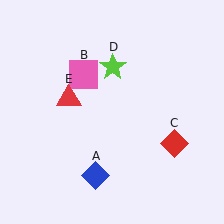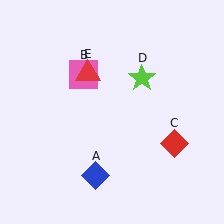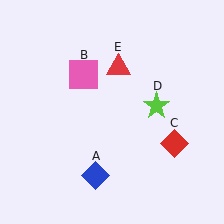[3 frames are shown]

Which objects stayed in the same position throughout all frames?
Blue diamond (object A) and pink square (object B) and red diamond (object C) remained stationary.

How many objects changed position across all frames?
2 objects changed position: lime star (object D), red triangle (object E).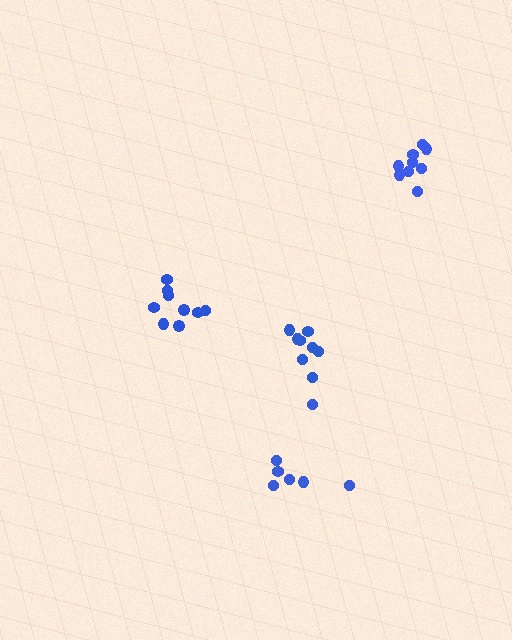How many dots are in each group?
Group 1: 7 dots, Group 2: 9 dots, Group 3: 9 dots, Group 4: 8 dots (33 total).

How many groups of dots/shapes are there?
There are 4 groups.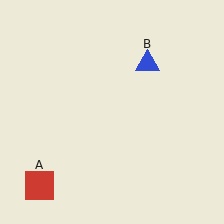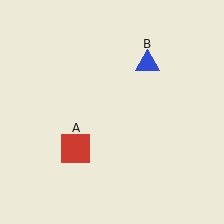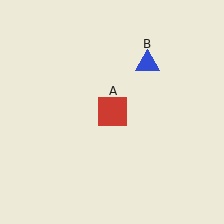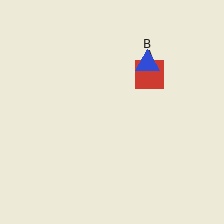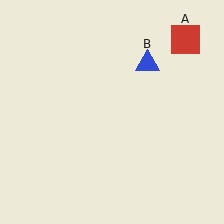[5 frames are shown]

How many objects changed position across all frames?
1 object changed position: red square (object A).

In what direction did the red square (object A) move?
The red square (object A) moved up and to the right.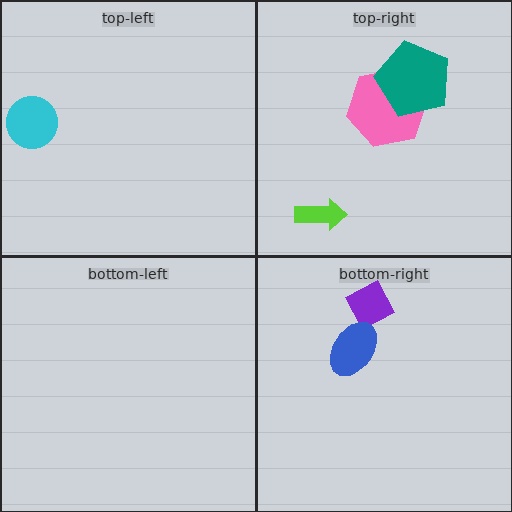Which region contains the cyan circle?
The top-left region.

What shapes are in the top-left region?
The cyan circle.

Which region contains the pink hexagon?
The top-right region.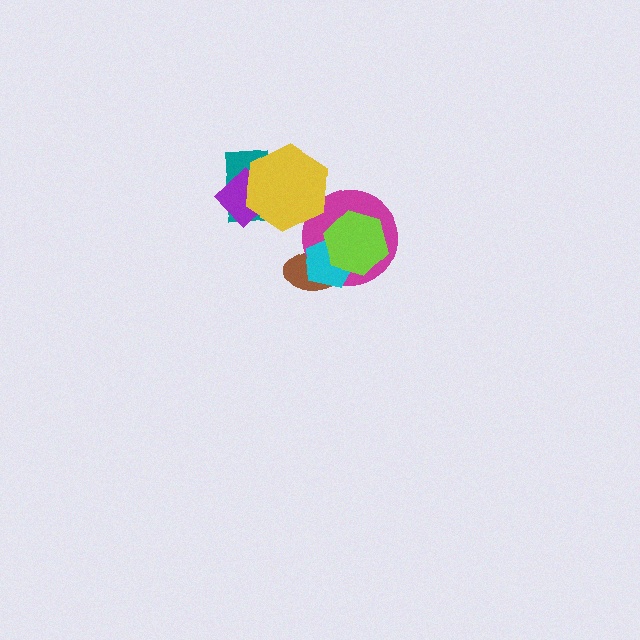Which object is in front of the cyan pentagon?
The lime hexagon is in front of the cyan pentagon.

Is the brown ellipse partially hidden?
Yes, it is partially covered by another shape.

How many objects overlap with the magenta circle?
4 objects overlap with the magenta circle.